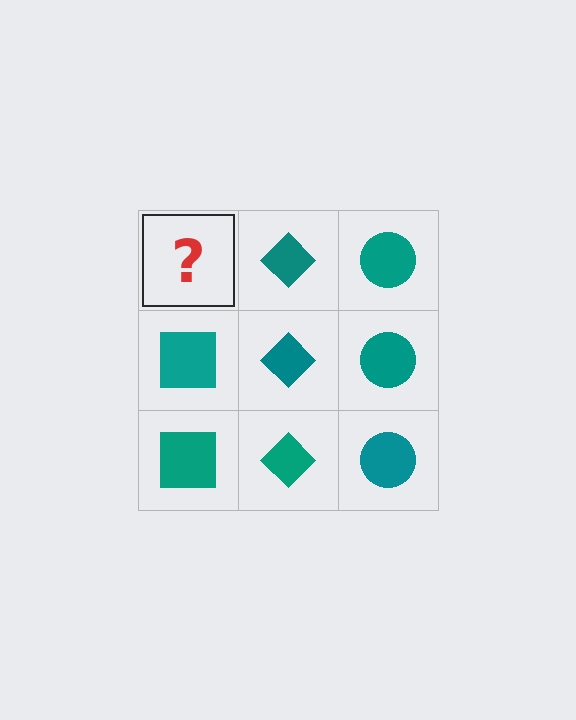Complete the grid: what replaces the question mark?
The question mark should be replaced with a teal square.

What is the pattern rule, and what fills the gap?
The rule is that each column has a consistent shape. The gap should be filled with a teal square.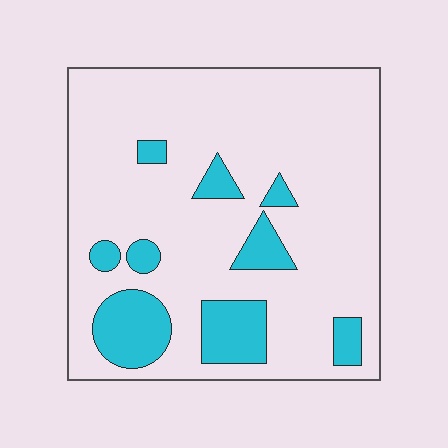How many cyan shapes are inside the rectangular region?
9.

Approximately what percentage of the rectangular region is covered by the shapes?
Approximately 15%.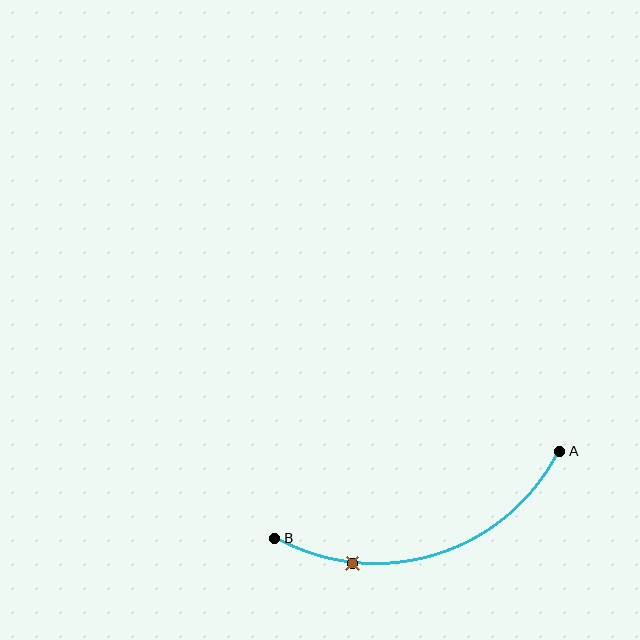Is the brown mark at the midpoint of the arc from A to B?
No. The brown mark lies on the arc but is closer to endpoint B. The arc midpoint would be at the point on the curve equidistant along the arc from both A and B.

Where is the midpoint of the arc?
The arc midpoint is the point on the curve farthest from the straight line joining A and B. It sits below that line.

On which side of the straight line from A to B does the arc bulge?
The arc bulges below the straight line connecting A and B.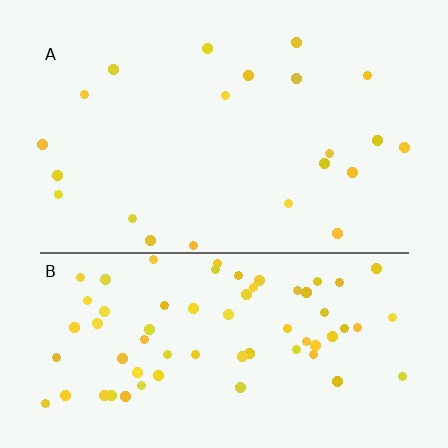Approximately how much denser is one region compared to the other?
Approximately 3.3× — region B over region A.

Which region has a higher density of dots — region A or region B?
B (the bottom).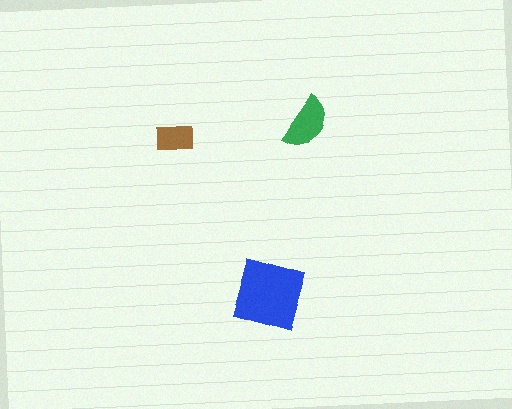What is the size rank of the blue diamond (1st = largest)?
1st.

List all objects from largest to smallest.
The blue diamond, the green semicircle, the brown rectangle.